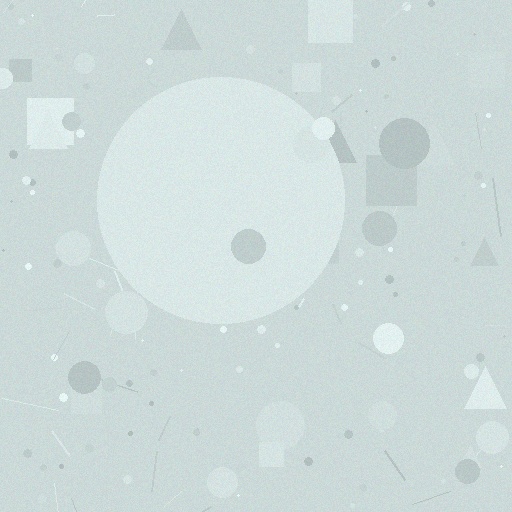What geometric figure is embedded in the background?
A circle is embedded in the background.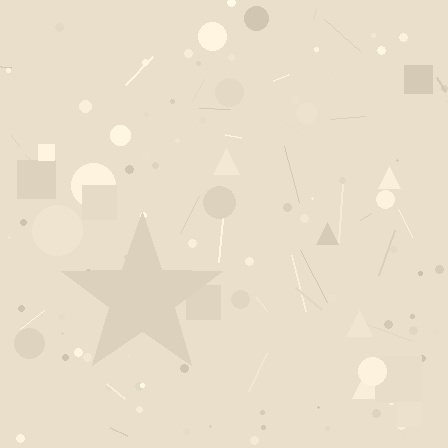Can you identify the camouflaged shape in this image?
The camouflaged shape is a star.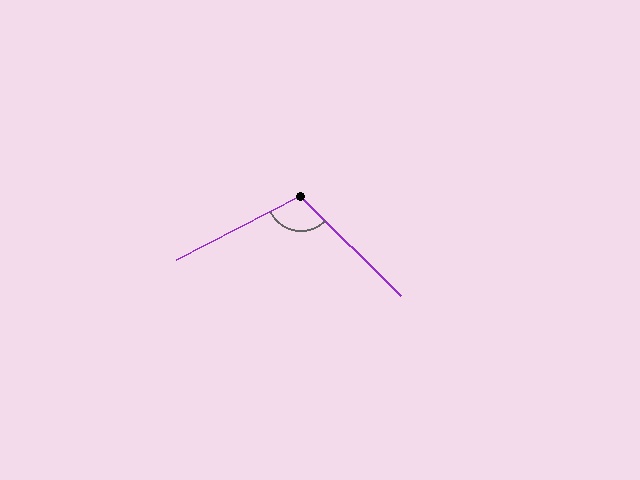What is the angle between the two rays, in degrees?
Approximately 108 degrees.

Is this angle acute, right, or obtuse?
It is obtuse.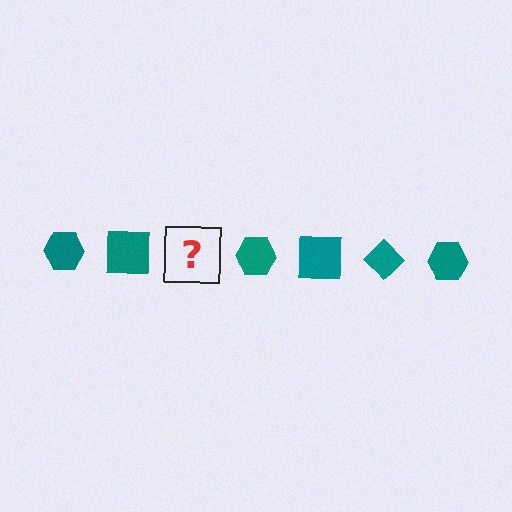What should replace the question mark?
The question mark should be replaced with a teal diamond.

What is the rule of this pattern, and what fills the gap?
The rule is that the pattern cycles through hexagon, square, diamond shapes in teal. The gap should be filled with a teal diamond.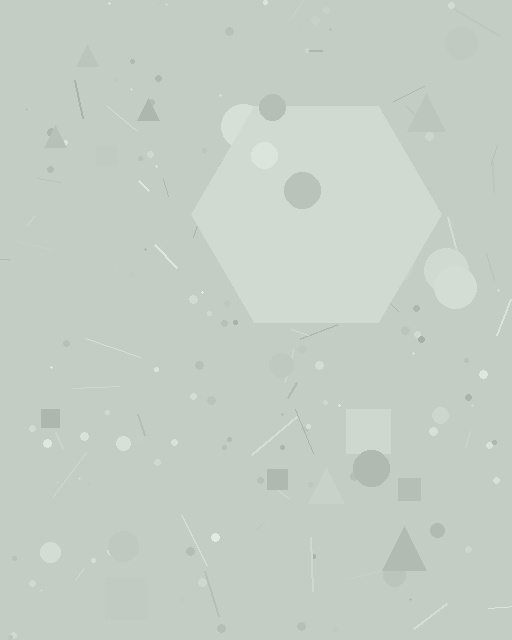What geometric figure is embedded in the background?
A hexagon is embedded in the background.